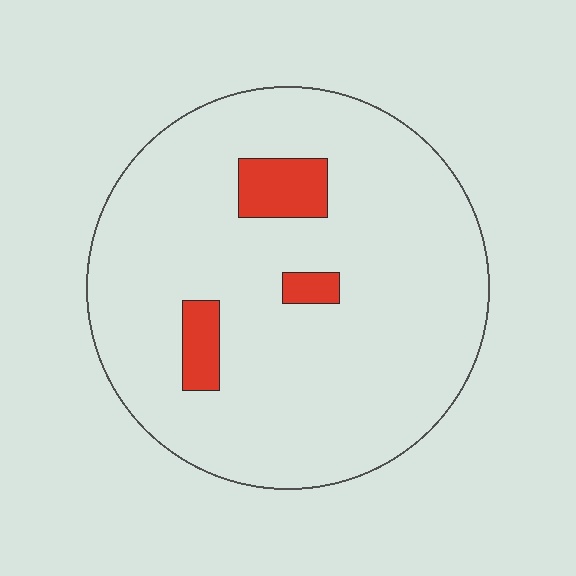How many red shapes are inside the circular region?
3.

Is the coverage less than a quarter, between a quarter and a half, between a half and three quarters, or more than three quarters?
Less than a quarter.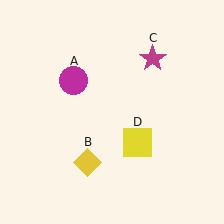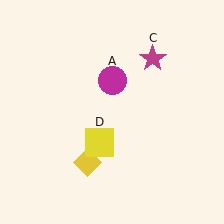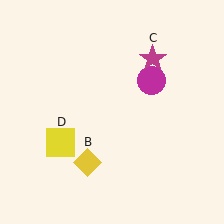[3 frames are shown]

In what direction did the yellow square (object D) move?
The yellow square (object D) moved left.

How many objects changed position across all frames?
2 objects changed position: magenta circle (object A), yellow square (object D).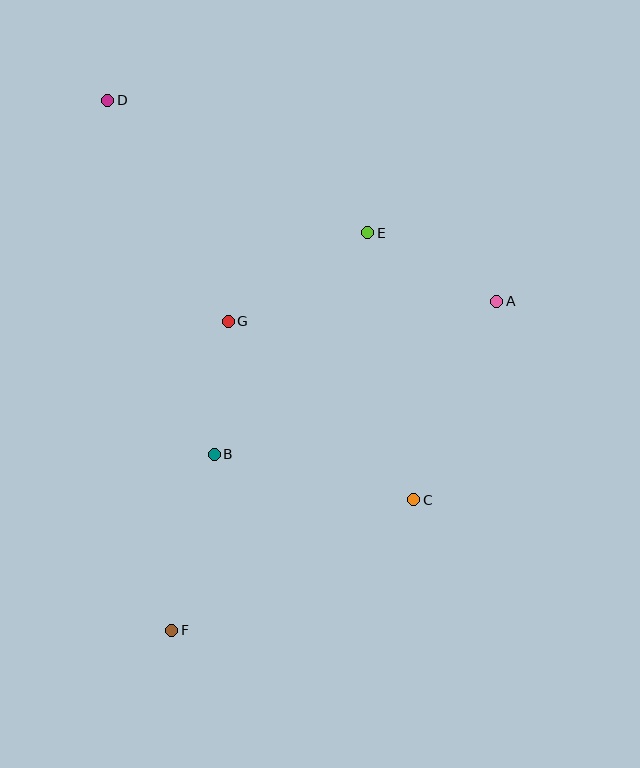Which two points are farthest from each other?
Points D and F are farthest from each other.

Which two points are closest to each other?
Points B and G are closest to each other.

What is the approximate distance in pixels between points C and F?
The distance between C and F is approximately 275 pixels.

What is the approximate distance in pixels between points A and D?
The distance between A and D is approximately 438 pixels.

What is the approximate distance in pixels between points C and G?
The distance between C and G is approximately 258 pixels.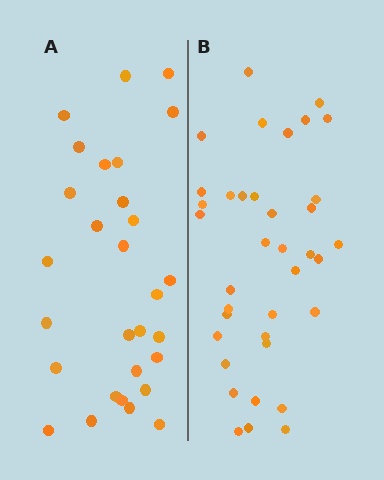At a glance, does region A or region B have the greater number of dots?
Region B (the right region) has more dots.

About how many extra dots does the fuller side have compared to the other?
Region B has roughly 8 or so more dots than region A.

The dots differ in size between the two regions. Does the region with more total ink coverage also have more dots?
No. Region A has more total ink coverage because its dots are larger, but region B actually contains more individual dots. Total area can be misleading — the number of items is what matters here.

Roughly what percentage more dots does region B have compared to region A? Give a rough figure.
About 30% more.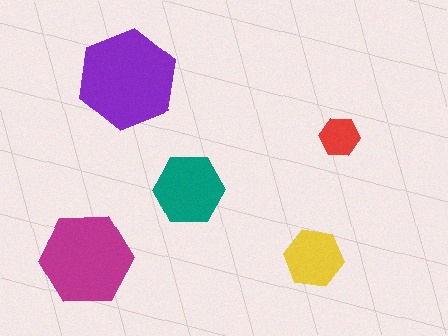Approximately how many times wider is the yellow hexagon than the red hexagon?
About 1.5 times wider.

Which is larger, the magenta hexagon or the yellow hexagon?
The magenta one.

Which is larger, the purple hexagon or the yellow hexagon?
The purple one.